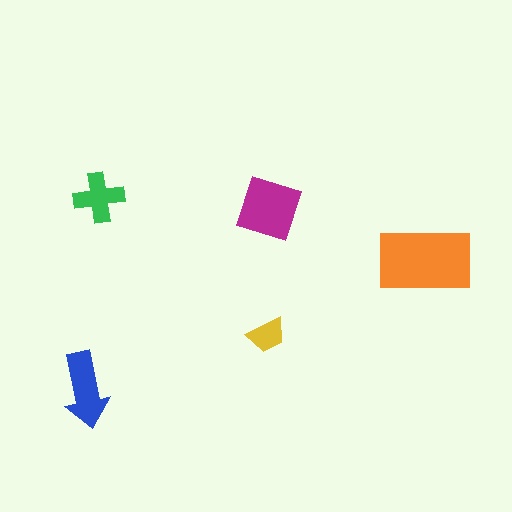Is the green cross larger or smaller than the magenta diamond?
Smaller.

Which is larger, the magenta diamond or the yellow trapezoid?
The magenta diamond.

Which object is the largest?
The orange rectangle.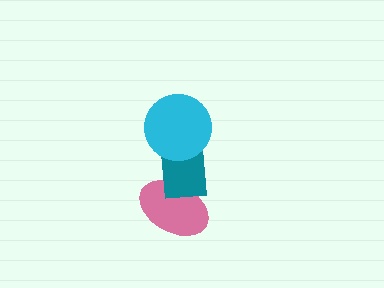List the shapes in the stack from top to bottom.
From top to bottom: the cyan circle, the teal rectangle, the pink ellipse.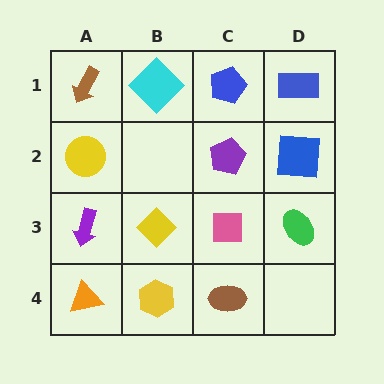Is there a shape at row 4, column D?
No, that cell is empty.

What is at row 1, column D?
A blue rectangle.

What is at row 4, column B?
A yellow hexagon.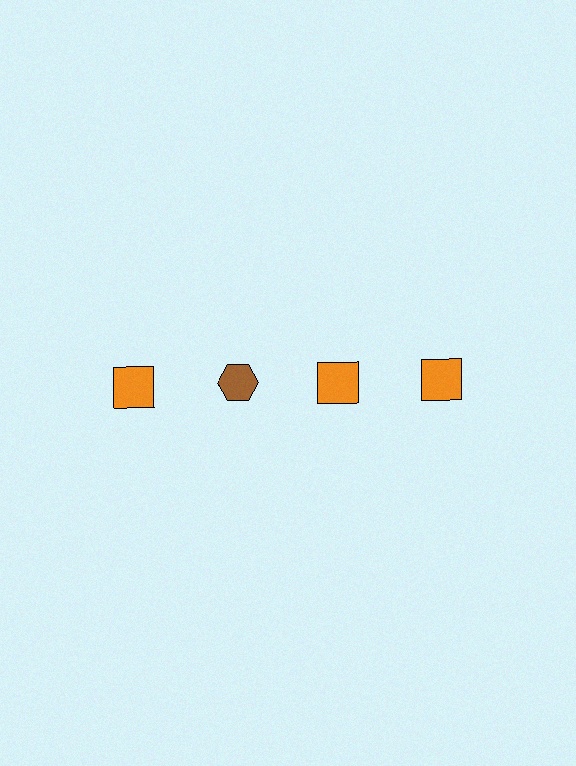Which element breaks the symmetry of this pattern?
The brown hexagon in the top row, second from left column breaks the symmetry. All other shapes are orange squares.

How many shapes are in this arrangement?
There are 4 shapes arranged in a grid pattern.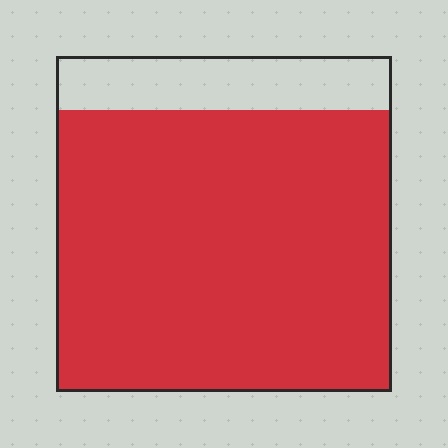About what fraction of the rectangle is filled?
About five sixths (5/6).